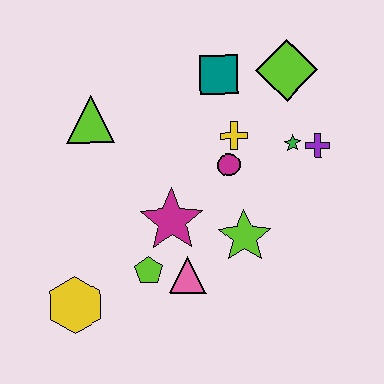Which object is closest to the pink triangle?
The lime pentagon is closest to the pink triangle.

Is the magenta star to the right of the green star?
No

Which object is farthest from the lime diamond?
The yellow hexagon is farthest from the lime diamond.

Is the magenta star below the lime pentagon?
No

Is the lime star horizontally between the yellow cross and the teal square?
No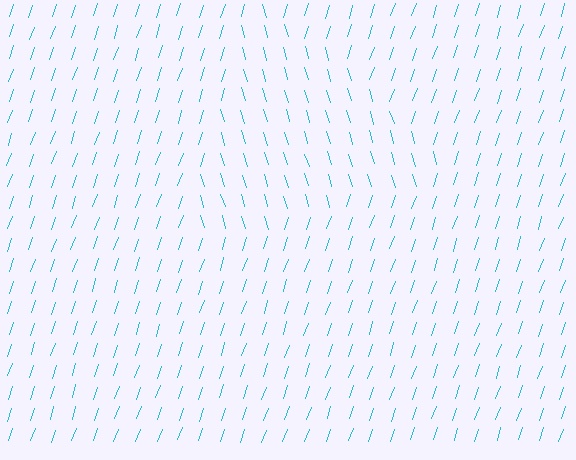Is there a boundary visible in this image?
Yes, there is a texture boundary formed by a change in line orientation.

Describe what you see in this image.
The image is filled with small cyan line segments. A triangle region in the image has lines oriented differently from the surrounding lines, creating a visible texture boundary.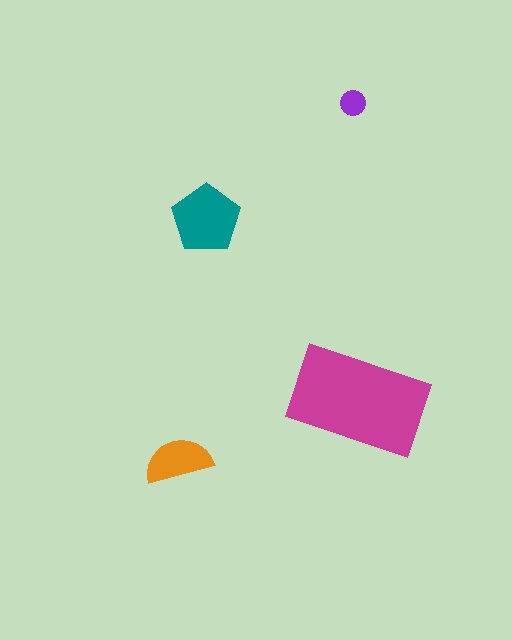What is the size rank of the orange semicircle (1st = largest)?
3rd.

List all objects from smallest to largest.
The purple circle, the orange semicircle, the teal pentagon, the magenta rectangle.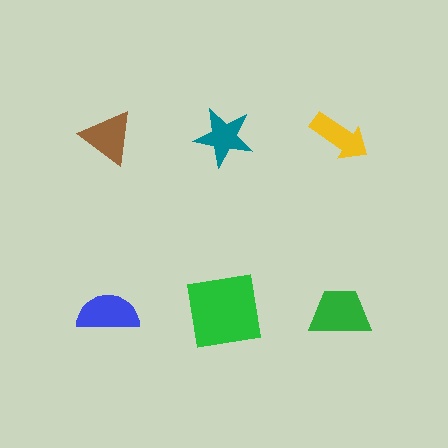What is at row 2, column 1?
A blue semicircle.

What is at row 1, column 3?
A yellow arrow.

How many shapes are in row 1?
3 shapes.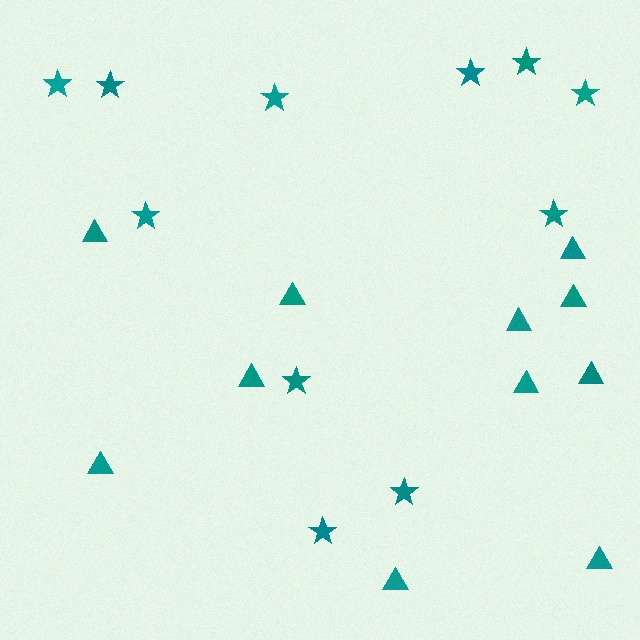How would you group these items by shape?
There are 2 groups: one group of stars (11) and one group of triangles (11).